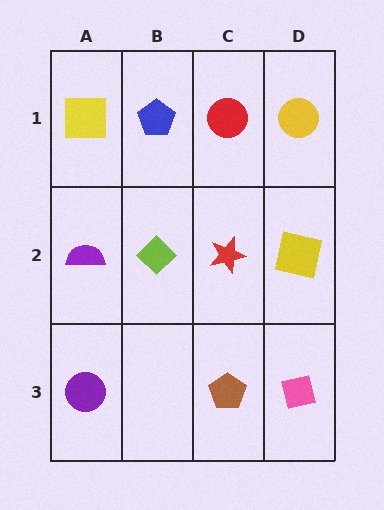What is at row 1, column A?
A yellow square.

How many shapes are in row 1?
4 shapes.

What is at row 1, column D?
A yellow circle.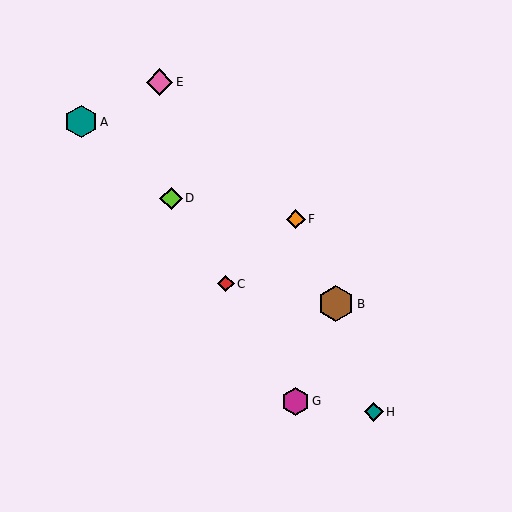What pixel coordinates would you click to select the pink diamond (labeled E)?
Click at (160, 82) to select the pink diamond E.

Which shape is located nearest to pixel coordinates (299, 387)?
The magenta hexagon (labeled G) at (295, 401) is nearest to that location.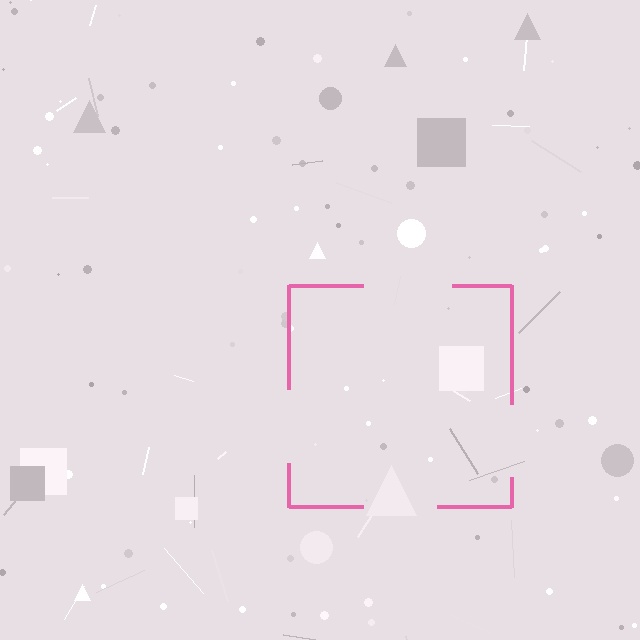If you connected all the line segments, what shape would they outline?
They would outline a square.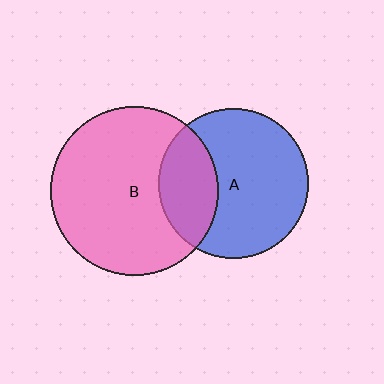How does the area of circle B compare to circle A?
Approximately 1.3 times.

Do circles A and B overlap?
Yes.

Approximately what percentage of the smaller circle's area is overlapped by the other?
Approximately 30%.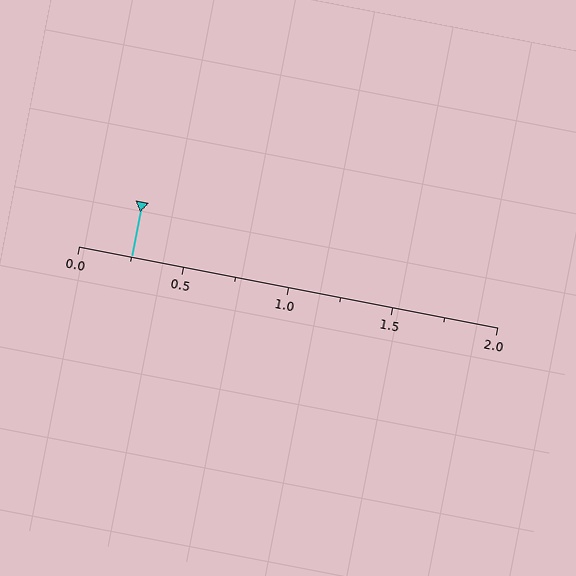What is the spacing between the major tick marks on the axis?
The major ticks are spaced 0.5 apart.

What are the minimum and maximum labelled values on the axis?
The axis runs from 0.0 to 2.0.